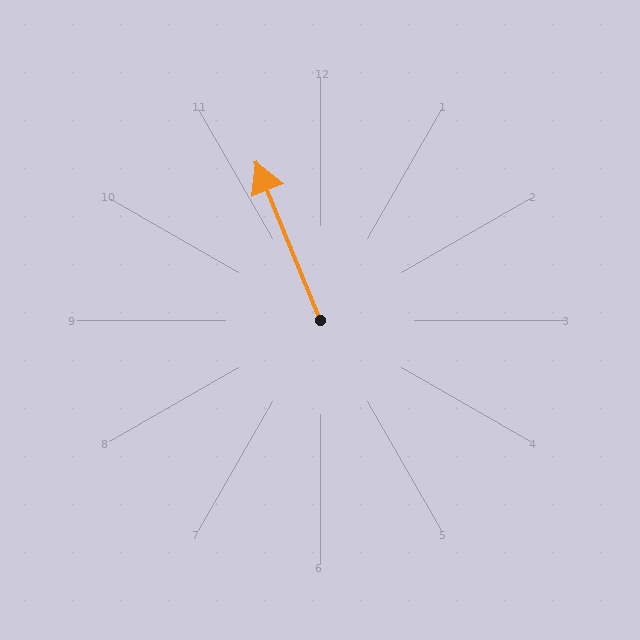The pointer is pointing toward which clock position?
Roughly 11 o'clock.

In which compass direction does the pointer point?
North.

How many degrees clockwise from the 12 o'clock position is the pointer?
Approximately 338 degrees.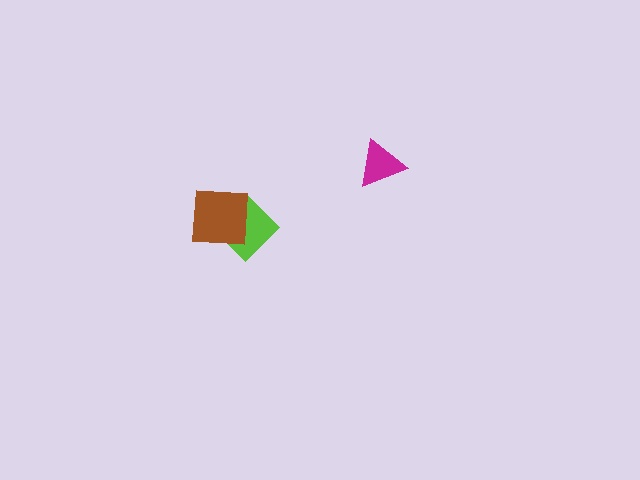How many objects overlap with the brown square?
1 object overlaps with the brown square.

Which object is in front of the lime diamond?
The brown square is in front of the lime diamond.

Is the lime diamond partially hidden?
Yes, it is partially covered by another shape.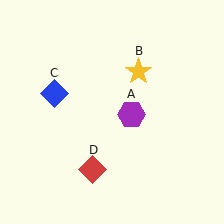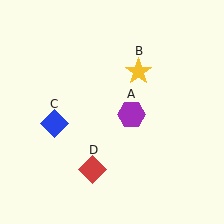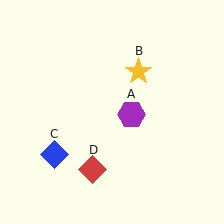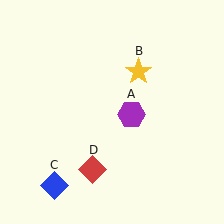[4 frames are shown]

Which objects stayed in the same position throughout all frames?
Purple hexagon (object A) and yellow star (object B) and red diamond (object D) remained stationary.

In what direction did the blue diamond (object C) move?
The blue diamond (object C) moved down.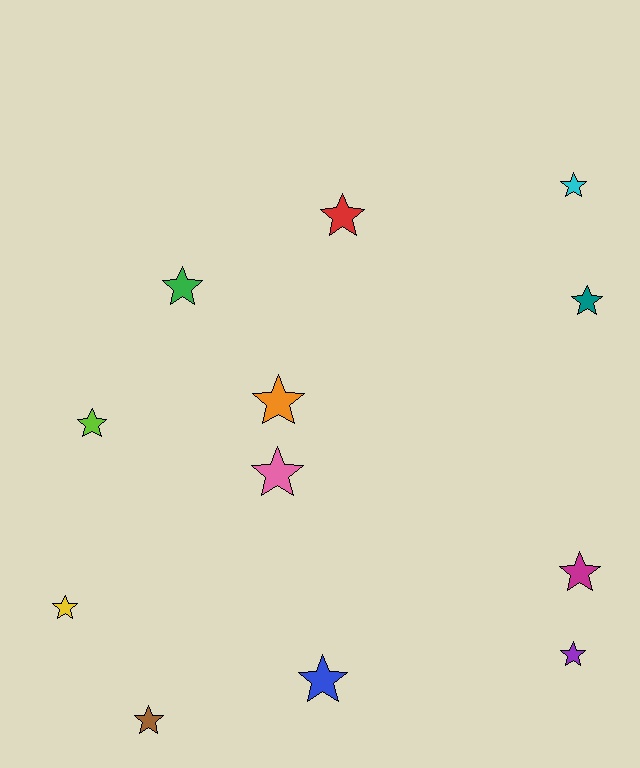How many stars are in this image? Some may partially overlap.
There are 12 stars.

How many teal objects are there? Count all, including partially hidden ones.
There is 1 teal object.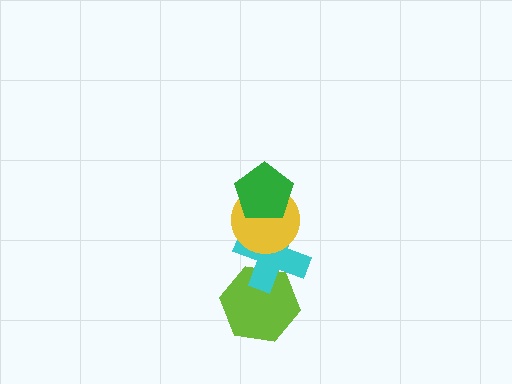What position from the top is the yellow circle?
The yellow circle is 2nd from the top.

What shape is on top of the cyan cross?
The yellow circle is on top of the cyan cross.